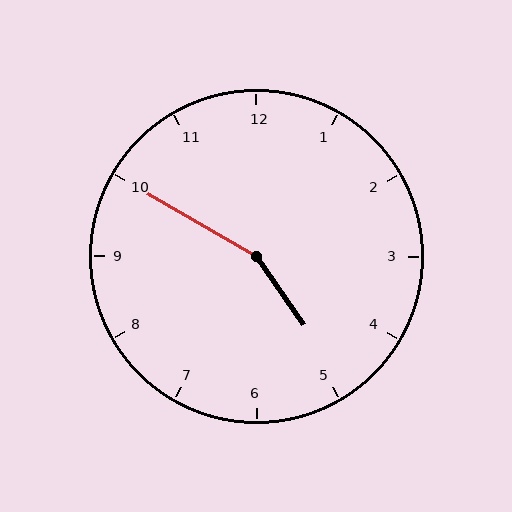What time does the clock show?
4:50.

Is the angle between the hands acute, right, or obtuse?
It is obtuse.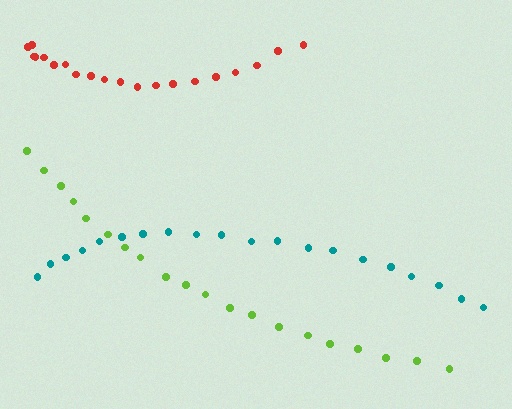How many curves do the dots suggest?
There are 3 distinct paths.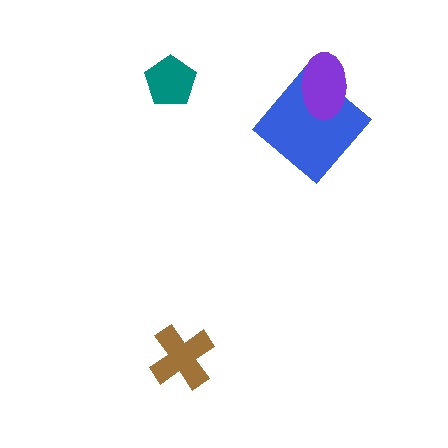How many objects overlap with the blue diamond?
1 object overlaps with the blue diamond.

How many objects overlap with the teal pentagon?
0 objects overlap with the teal pentagon.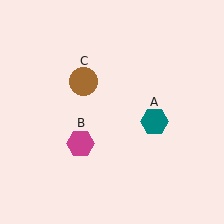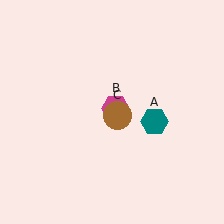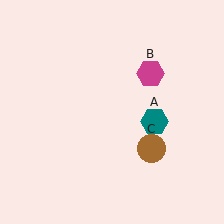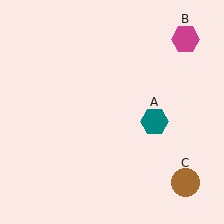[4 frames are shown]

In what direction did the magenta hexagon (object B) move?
The magenta hexagon (object B) moved up and to the right.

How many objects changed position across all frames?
2 objects changed position: magenta hexagon (object B), brown circle (object C).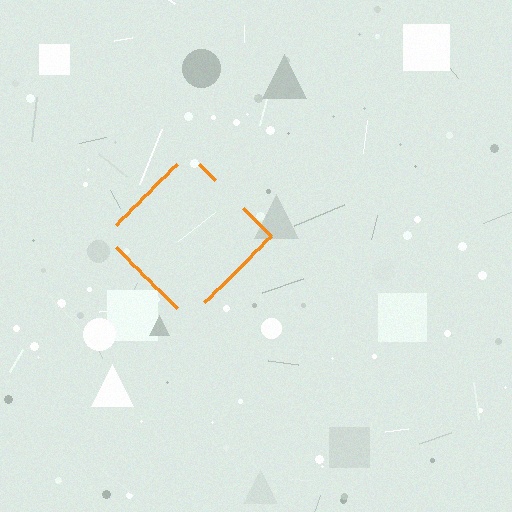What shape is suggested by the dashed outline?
The dashed outline suggests a diamond.